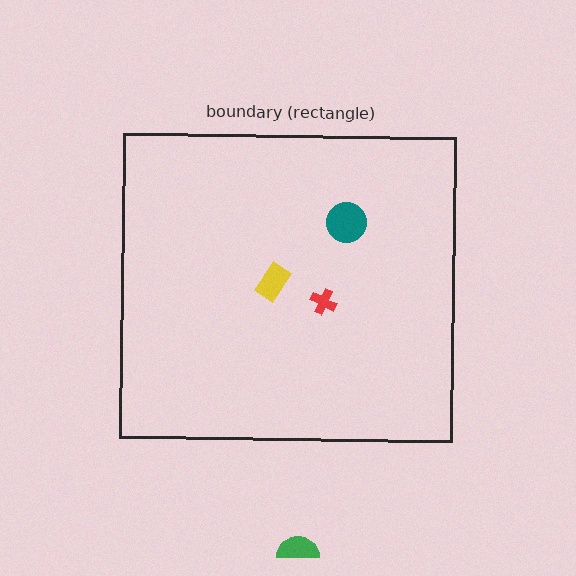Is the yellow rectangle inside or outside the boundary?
Inside.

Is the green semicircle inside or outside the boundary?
Outside.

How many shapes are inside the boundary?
3 inside, 1 outside.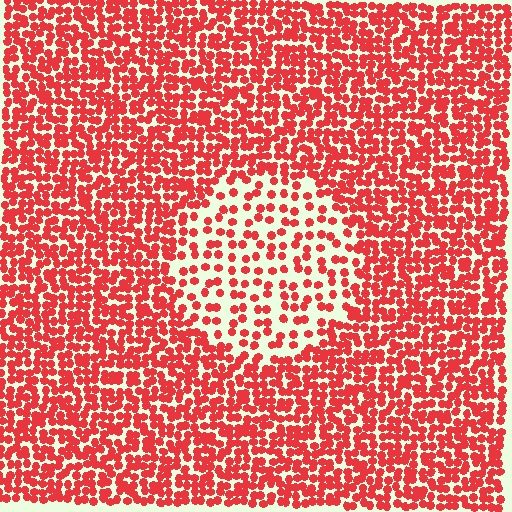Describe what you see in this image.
The image contains small red elements arranged at two different densities. A circle-shaped region is visible where the elements are less densely packed than the surrounding area.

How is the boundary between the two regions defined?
The boundary is defined by a change in element density (approximately 2.2x ratio). All elements are the same color, size, and shape.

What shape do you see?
I see a circle.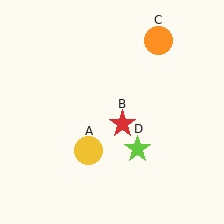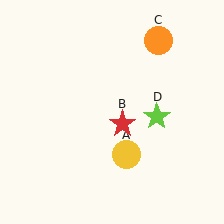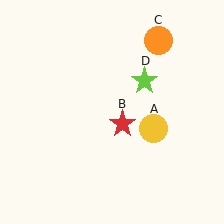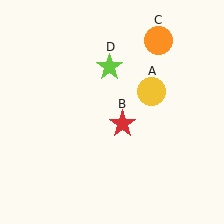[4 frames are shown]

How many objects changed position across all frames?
2 objects changed position: yellow circle (object A), lime star (object D).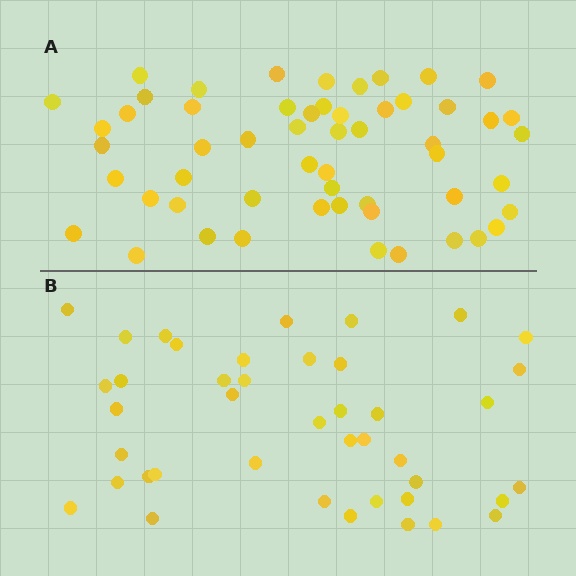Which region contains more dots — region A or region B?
Region A (the top region) has more dots.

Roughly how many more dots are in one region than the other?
Region A has approximately 15 more dots than region B.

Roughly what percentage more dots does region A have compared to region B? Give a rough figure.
About 30% more.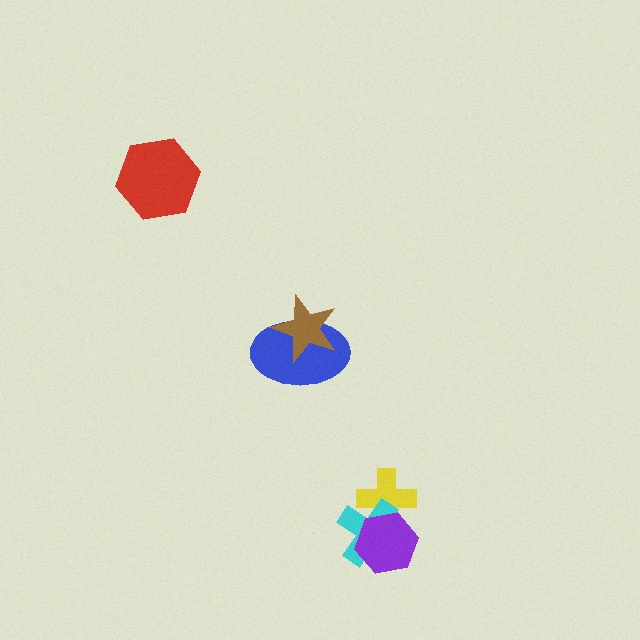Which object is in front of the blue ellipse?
The brown star is in front of the blue ellipse.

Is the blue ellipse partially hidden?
Yes, it is partially covered by another shape.